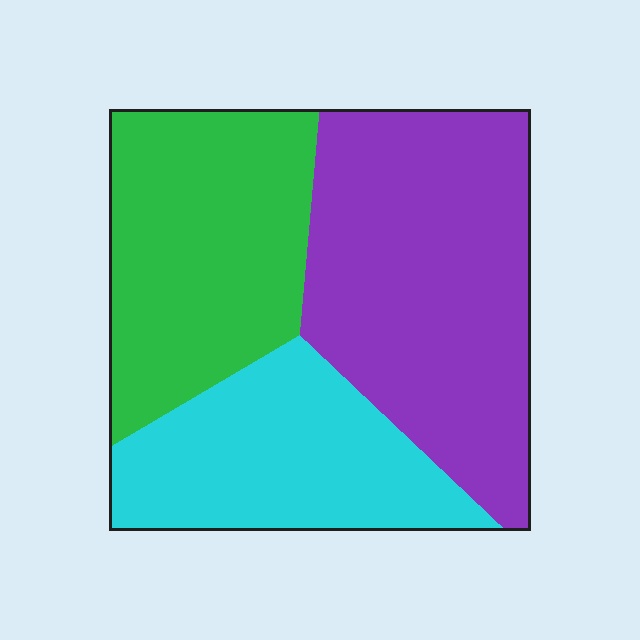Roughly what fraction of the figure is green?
Green takes up about one third (1/3) of the figure.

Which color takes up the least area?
Cyan, at roughly 25%.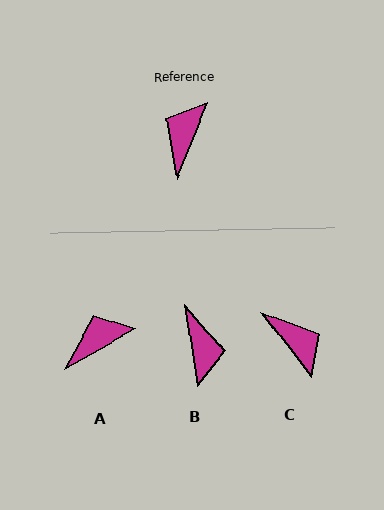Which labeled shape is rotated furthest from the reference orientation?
B, about 149 degrees away.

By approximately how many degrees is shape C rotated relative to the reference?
Approximately 120 degrees clockwise.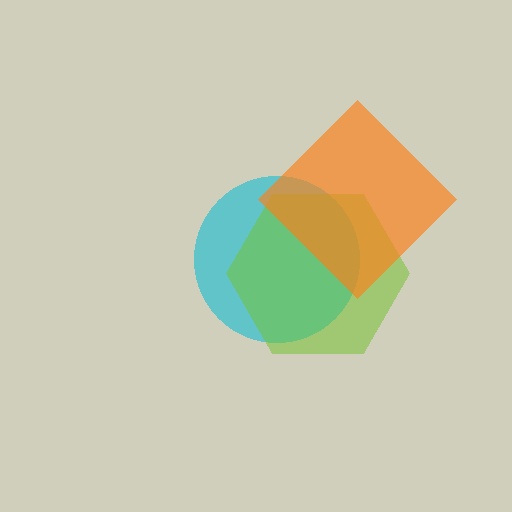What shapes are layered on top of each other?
The layered shapes are: a cyan circle, a lime hexagon, an orange diamond.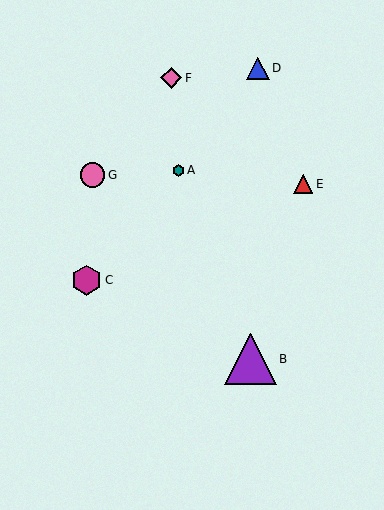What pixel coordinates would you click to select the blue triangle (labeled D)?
Click at (258, 68) to select the blue triangle D.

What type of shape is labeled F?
Shape F is a pink diamond.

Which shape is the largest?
The purple triangle (labeled B) is the largest.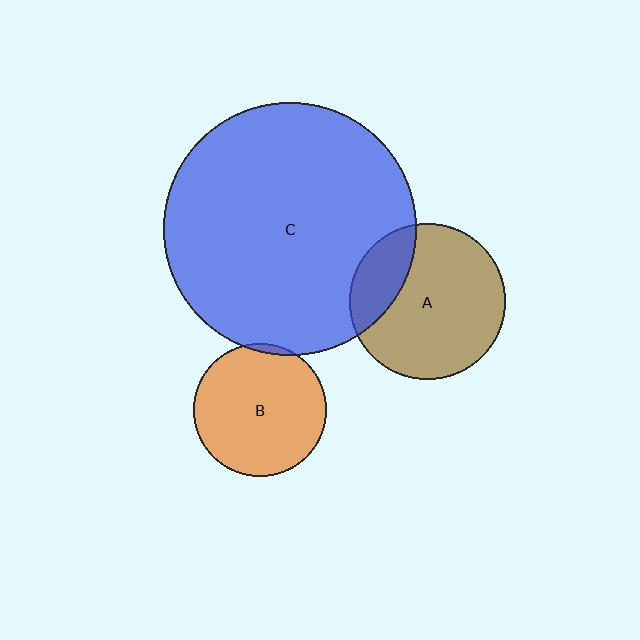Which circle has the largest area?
Circle C (blue).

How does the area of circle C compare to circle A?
Approximately 2.6 times.